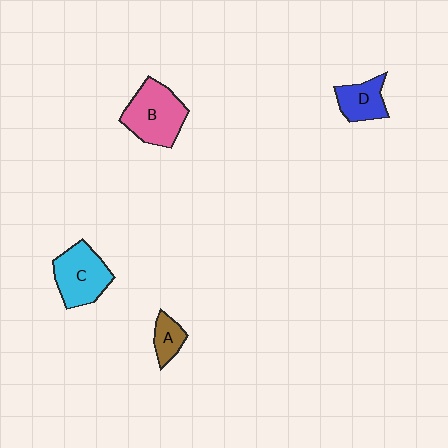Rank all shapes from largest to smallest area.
From largest to smallest: B (pink), C (cyan), D (blue), A (brown).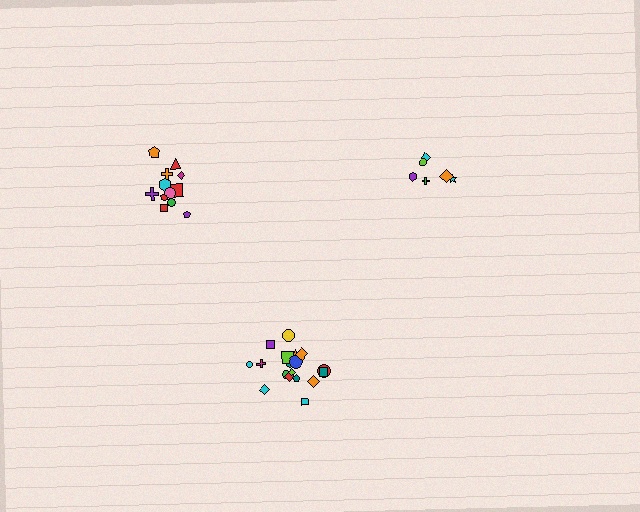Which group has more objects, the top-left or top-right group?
The top-left group.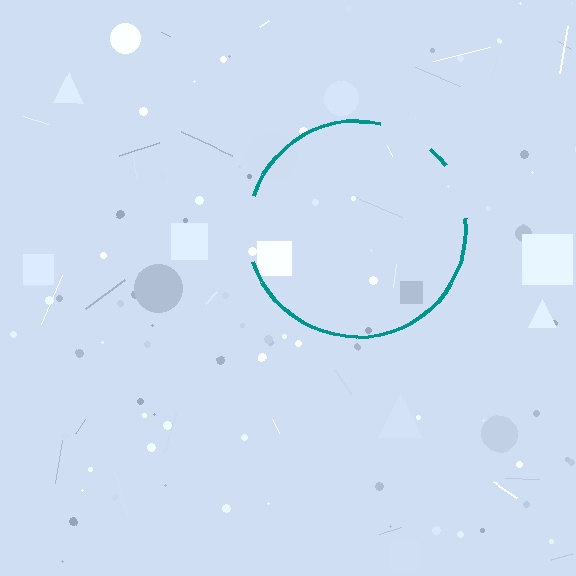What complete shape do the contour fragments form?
The contour fragments form a circle.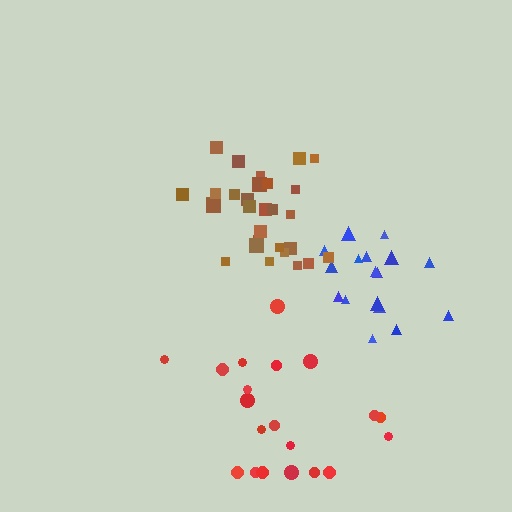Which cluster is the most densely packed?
Blue.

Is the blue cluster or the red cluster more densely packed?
Blue.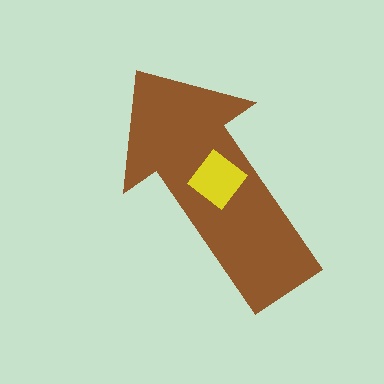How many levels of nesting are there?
2.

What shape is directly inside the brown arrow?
The yellow diamond.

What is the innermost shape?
The yellow diamond.